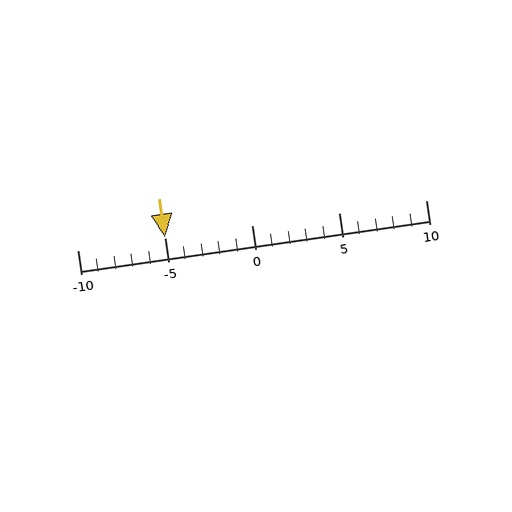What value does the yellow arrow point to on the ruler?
The yellow arrow points to approximately -5.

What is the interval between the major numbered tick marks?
The major tick marks are spaced 5 units apart.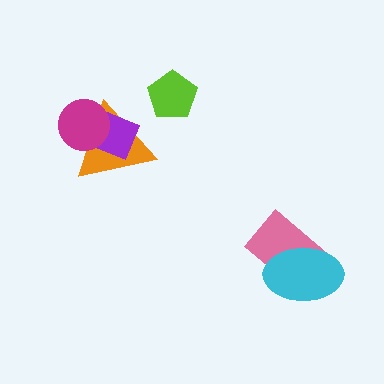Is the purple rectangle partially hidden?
Yes, it is partially covered by another shape.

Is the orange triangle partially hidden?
Yes, it is partially covered by another shape.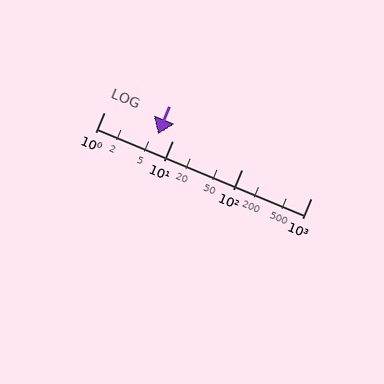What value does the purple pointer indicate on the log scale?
The pointer indicates approximately 6.1.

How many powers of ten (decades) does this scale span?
The scale spans 3 decades, from 1 to 1000.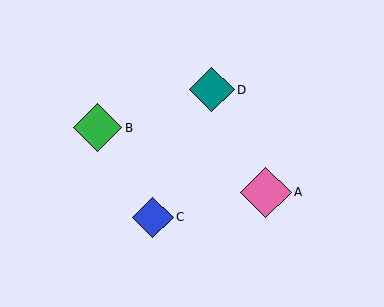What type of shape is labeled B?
Shape B is a green diamond.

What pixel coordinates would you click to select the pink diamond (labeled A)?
Click at (266, 192) to select the pink diamond A.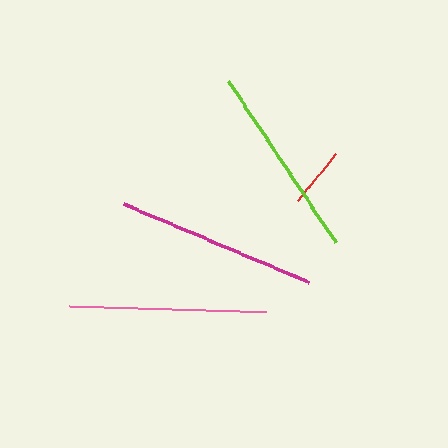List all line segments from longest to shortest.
From longest to shortest: magenta, pink, lime, red.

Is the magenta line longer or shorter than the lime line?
The magenta line is longer than the lime line.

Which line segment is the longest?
The magenta line is the longest at approximately 201 pixels.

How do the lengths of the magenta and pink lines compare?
The magenta and pink lines are approximately the same length.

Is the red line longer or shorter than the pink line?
The pink line is longer than the red line.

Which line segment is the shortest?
The red line is the shortest at approximately 61 pixels.